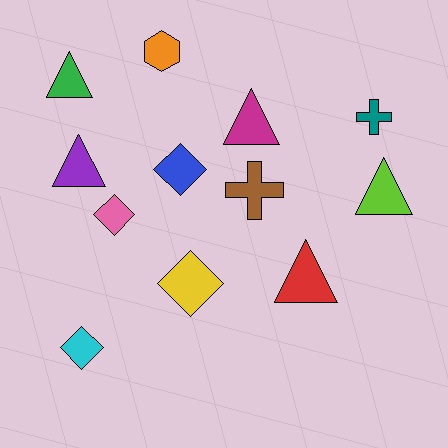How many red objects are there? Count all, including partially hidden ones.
There is 1 red object.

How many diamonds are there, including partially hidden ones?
There are 4 diamonds.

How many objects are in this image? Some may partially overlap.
There are 12 objects.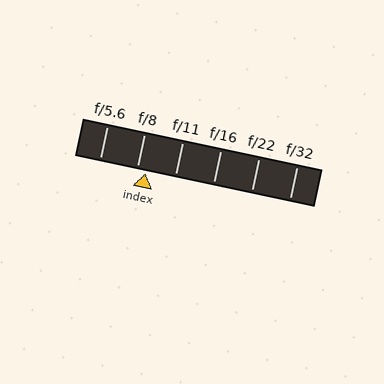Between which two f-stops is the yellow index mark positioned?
The index mark is between f/8 and f/11.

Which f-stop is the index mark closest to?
The index mark is closest to f/8.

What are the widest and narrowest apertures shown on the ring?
The widest aperture shown is f/5.6 and the narrowest is f/32.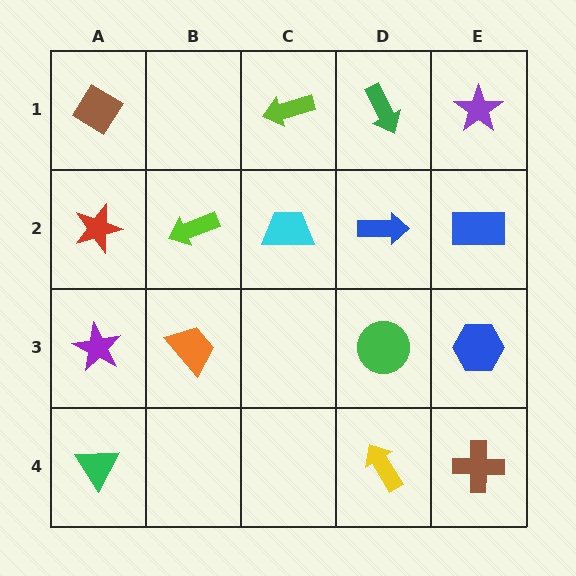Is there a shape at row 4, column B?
No, that cell is empty.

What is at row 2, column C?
A cyan trapezoid.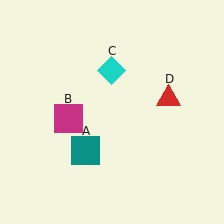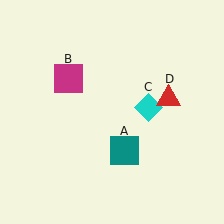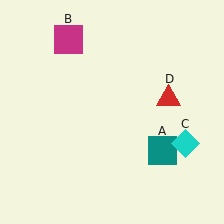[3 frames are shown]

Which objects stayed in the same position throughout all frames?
Red triangle (object D) remained stationary.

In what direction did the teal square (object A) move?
The teal square (object A) moved right.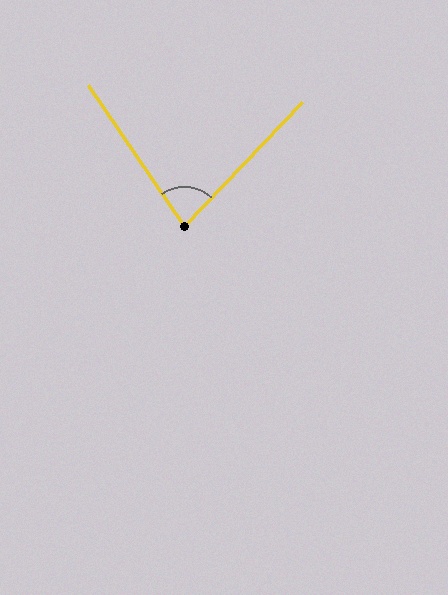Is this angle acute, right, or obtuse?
It is acute.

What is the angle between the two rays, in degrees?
Approximately 78 degrees.